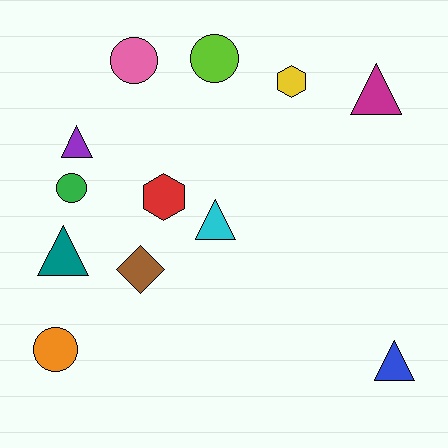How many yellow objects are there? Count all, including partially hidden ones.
There is 1 yellow object.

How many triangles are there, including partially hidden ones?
There are 5 triangles.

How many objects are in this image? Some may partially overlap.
There are 12 objects.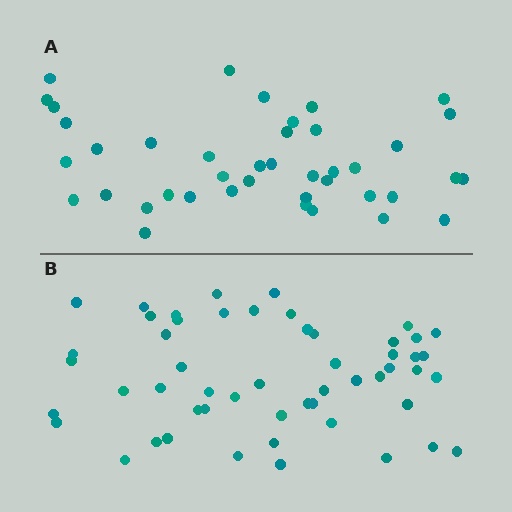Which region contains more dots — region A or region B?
Region B (the bottom region) has more dots.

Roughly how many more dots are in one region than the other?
Region B has roughly 12 or so more dots than region A.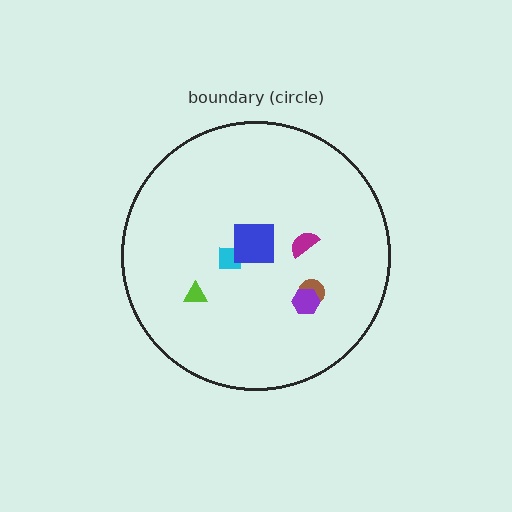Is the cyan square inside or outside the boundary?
Inside.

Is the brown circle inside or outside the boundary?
Inside.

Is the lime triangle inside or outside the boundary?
Inside.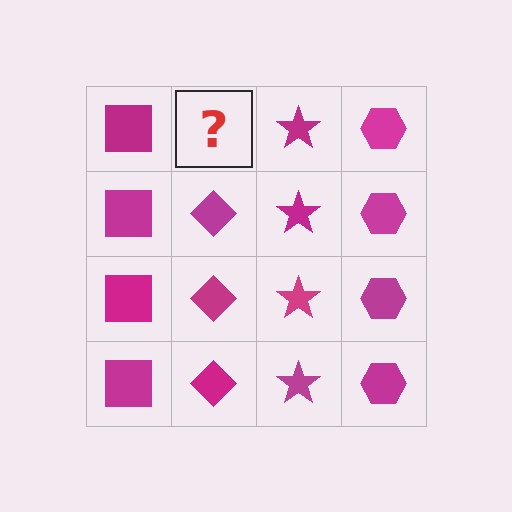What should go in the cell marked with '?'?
The missing cell should contain a magenta diamond.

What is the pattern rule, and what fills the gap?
The rule is that each column has a consistent shape. The gap should be filled with a magenta diamond.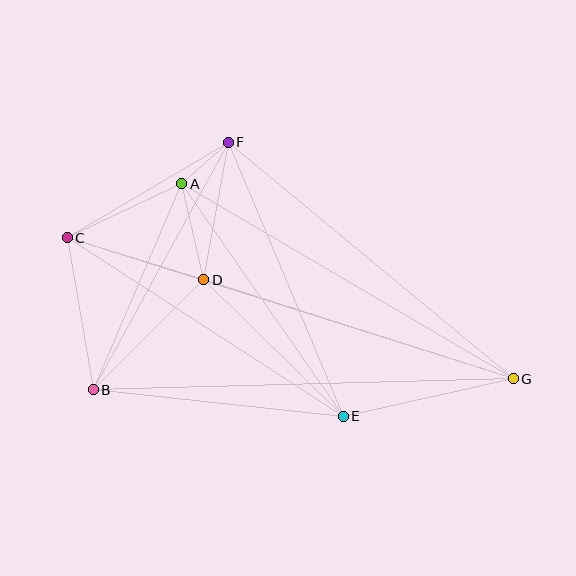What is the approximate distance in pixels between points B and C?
The distance between B and C is approximately 154 pixels.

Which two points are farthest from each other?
Points C and G are farthest from each other.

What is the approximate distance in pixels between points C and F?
The distance between C and F is approximately 187 pixels.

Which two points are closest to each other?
Points A and F are closest to each other.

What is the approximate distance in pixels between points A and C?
The distance between A and C is approximately 126 pixels.